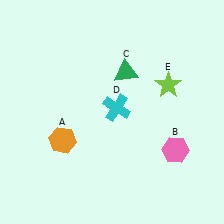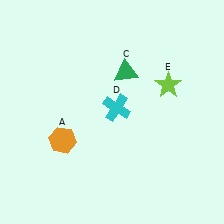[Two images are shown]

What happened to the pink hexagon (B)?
The pink hexagon (B) was removed in Image 2. It was in the bottom-right area of Image 1.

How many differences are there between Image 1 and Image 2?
There is 1 difference between the two images.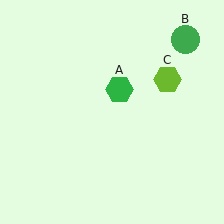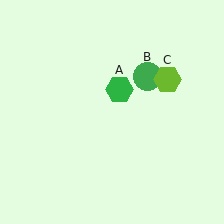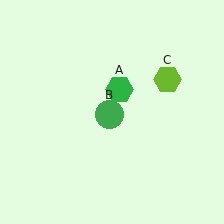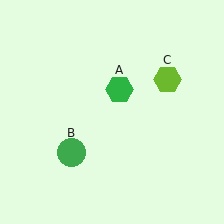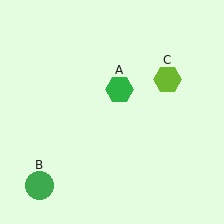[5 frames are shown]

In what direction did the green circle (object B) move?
The green circle (object B) moved down and to the left.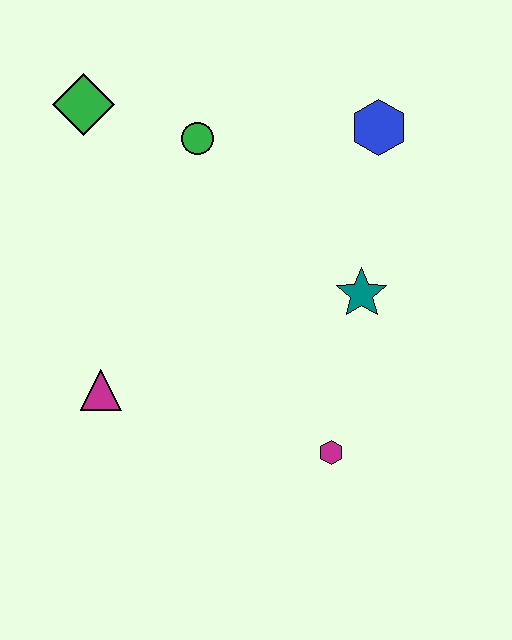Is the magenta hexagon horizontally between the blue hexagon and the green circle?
Yes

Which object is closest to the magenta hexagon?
The teal star is closest to the magenta hexagon.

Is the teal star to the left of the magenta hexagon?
No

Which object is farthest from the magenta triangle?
The blue hexagon is farthest from the magenta triangle.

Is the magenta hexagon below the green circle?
Yes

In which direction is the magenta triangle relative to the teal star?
The magenta triangle is to the left of the teal star.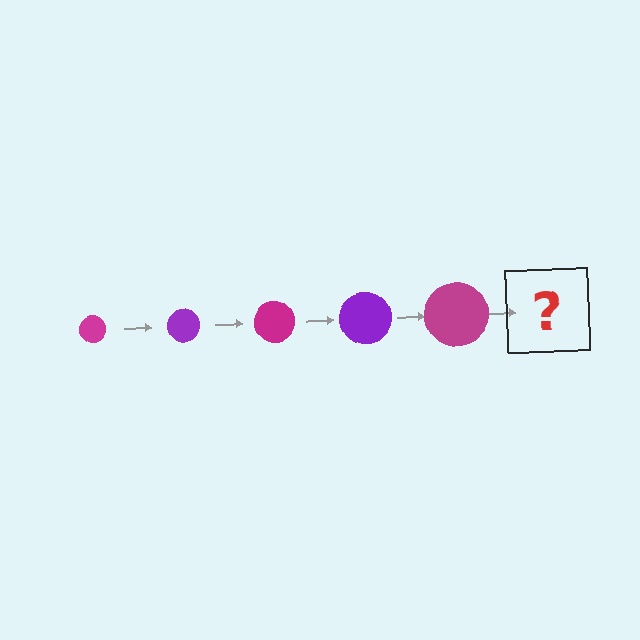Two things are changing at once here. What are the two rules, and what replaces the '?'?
The two rules are that the circle grows larger each step and the color cycles through magenta and purple. The '?' should be a purple circle, larger than the previous one.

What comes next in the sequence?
The next element should be a purple circle, larger than the previous one.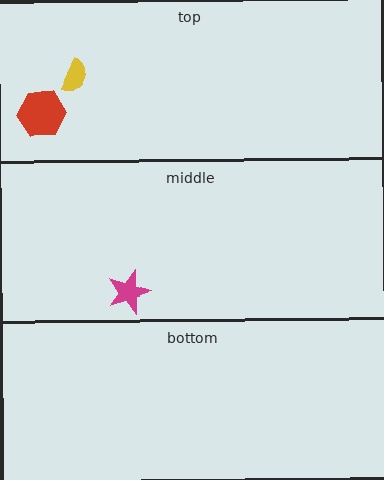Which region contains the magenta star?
The middle region.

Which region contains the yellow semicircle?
The top region.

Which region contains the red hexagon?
The top region.